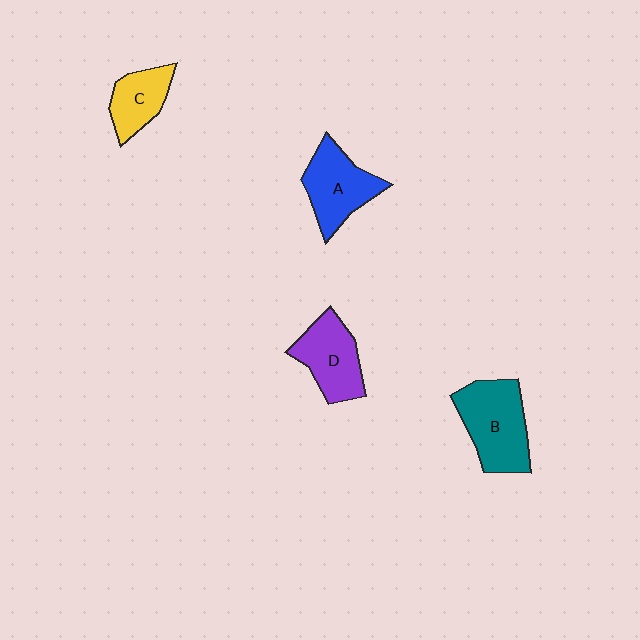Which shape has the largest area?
Shape B (teal).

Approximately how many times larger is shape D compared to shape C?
Approximately 1.3 times.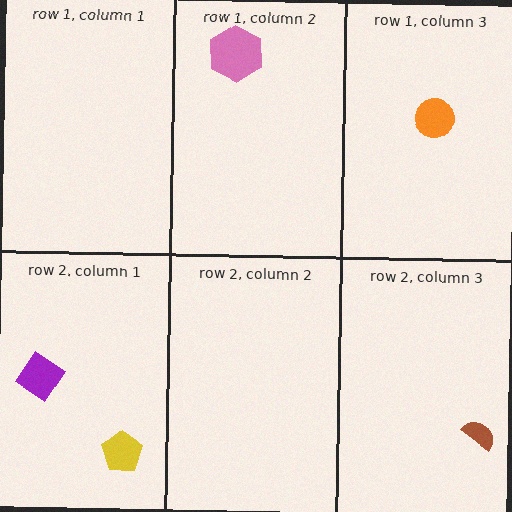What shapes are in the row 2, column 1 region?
The yellow pentagon, the purple diamond.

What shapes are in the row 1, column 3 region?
The orange circle.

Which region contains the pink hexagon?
The row 1, column 2 region.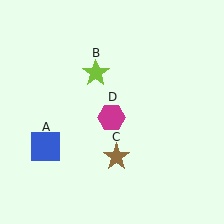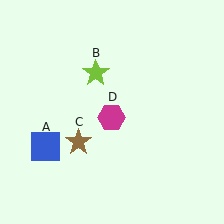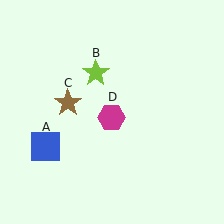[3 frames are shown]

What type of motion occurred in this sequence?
The brown star (object C) rotated clockwise around the center of the scene.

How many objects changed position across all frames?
1 object changed position: brown star (object C).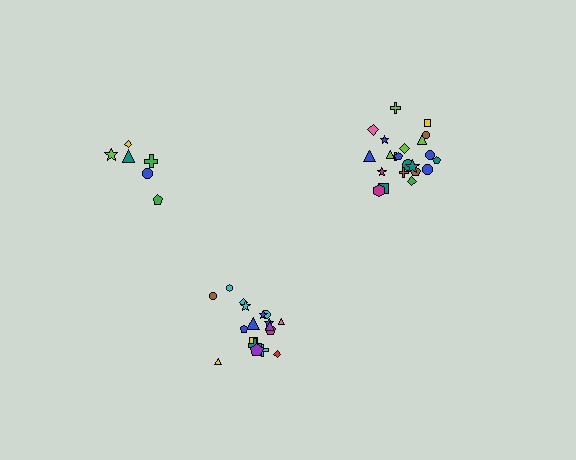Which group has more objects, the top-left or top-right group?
The top-right group.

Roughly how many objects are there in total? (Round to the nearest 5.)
Roughly 45 objects in total.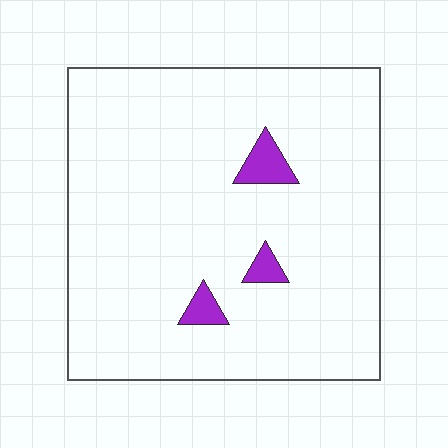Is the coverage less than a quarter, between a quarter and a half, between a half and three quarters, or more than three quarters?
Less than a quarter.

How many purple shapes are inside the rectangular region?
3.